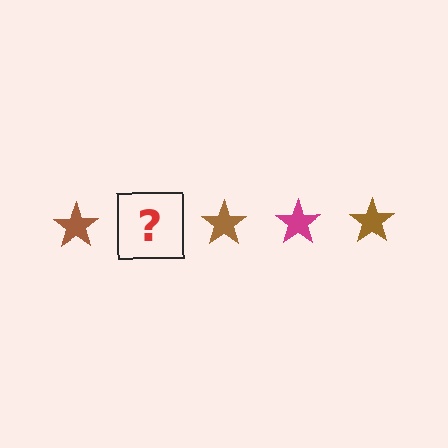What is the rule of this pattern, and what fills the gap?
The rule is that the pattern cycles through brown, magenta stars. The gap should be filled with a magenta star.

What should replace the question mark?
The question mark should be replaced with a magenta star.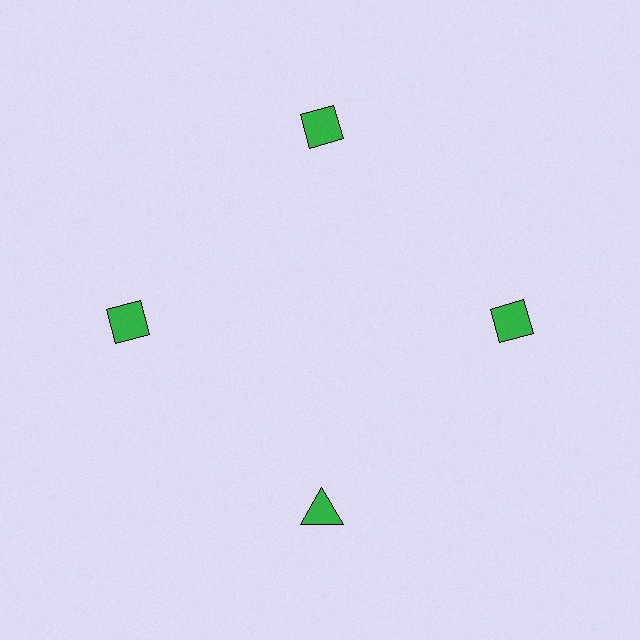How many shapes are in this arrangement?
There are 4 shapes arranged in a ring pattern.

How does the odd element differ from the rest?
It has a different shape: triangle instead of diamond.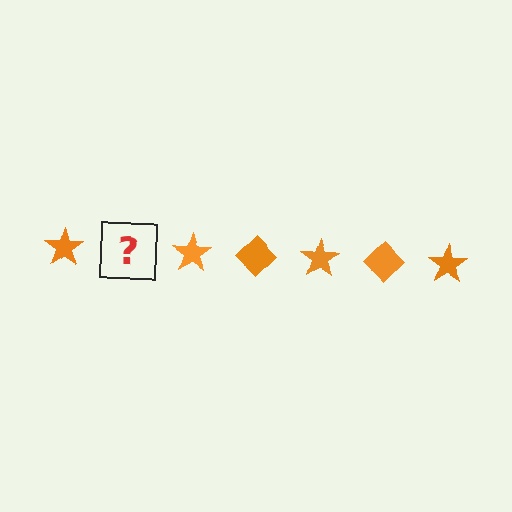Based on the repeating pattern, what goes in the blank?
The blank should be an orange diamond.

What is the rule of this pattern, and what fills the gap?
The rule is that the pattern cycles through star, diamond shapes in orange. The gap should be filled with an orange diamond.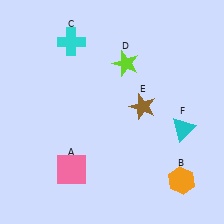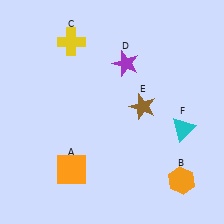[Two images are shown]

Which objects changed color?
A changed from pink to orange. C changed from cyan to yellow. D changed from lime to purple.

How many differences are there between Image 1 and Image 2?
There are 3 differences between the two images.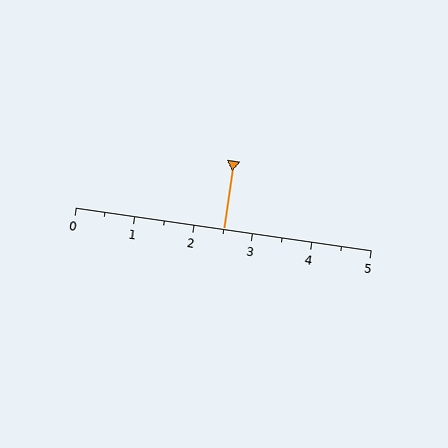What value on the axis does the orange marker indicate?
The marker indicates approximately 2.5.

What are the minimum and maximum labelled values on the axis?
The axis runs from 0 to 5.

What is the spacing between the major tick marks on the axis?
The major ticks are spaced 1 apart.